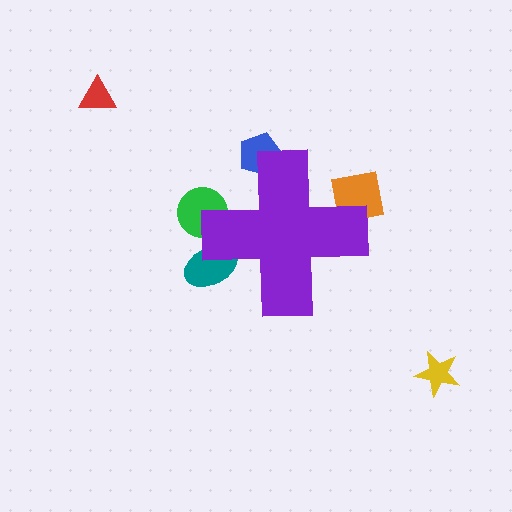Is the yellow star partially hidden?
No, the yellow star is fully visible.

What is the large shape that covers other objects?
A purple cross.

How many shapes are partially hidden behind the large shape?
4 shapes are partially hidden.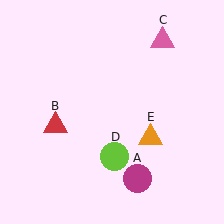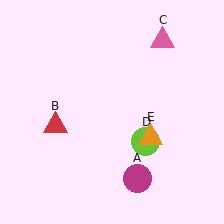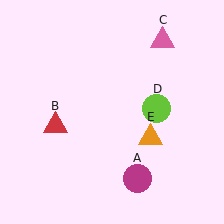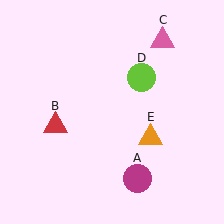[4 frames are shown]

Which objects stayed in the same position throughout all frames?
Magenta circle (object A) and red triangle (object B) and pink triangle (object C) and orange triangle (object E) remained stationary.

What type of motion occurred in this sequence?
The lime circle (object D) rotated counterclockwise around the center of the scene.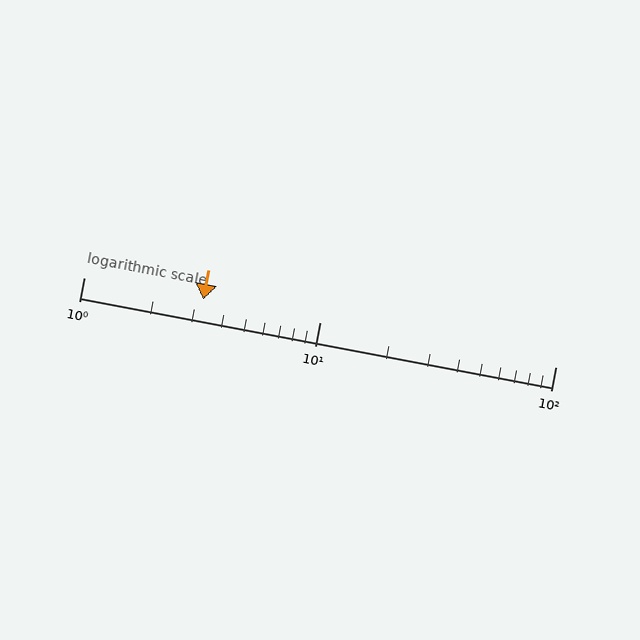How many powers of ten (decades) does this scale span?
The scale spans 2 decades, from 1 to 100.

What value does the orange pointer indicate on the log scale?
The pointer indicates approximately 3.2.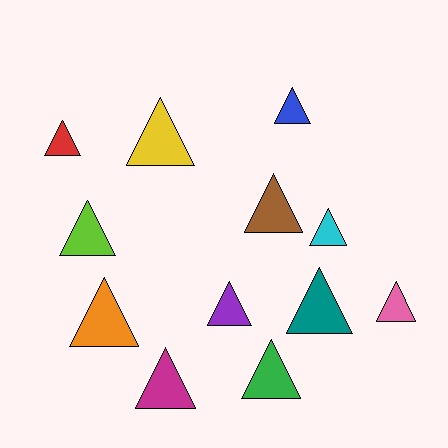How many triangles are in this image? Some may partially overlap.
There are 12 triangles.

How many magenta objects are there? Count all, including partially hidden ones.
There is 1 magenta object.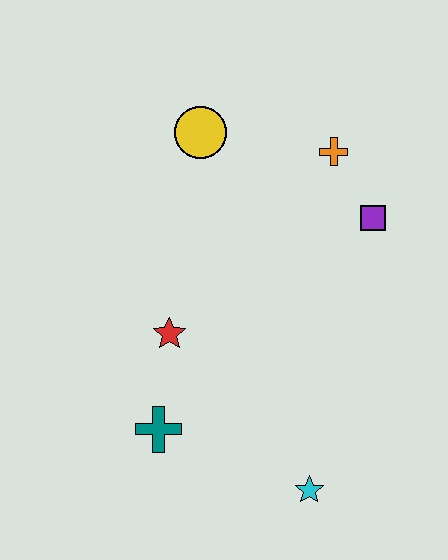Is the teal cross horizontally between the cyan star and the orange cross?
No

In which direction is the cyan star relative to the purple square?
The cyan star is below the purple square.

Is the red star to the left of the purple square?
Yes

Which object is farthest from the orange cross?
The cyan star is farthest from the orange cross.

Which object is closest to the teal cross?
The red star is closest to the teal cross.